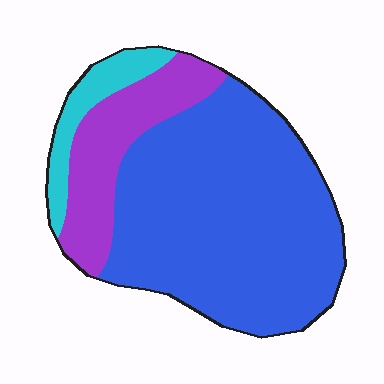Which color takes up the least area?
Cyan, at roughly 10%.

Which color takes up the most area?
Blue, at roughly 70%.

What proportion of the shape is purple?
Purple takes up about one fifth (1/5) of the shape.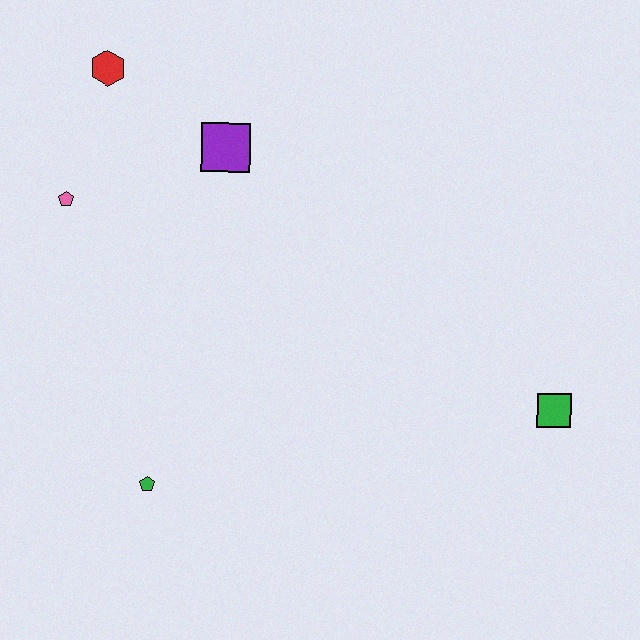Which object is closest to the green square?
The green pentagon is closest to the green square.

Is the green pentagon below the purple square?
Yes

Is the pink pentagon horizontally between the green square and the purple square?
No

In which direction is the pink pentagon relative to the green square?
The pink pentagon is to the left of the green square.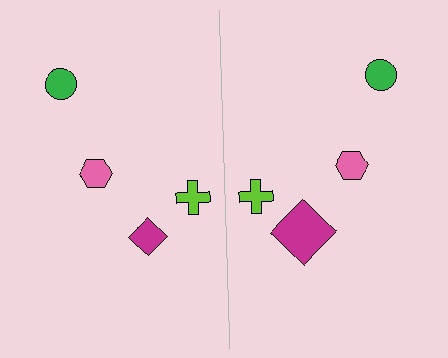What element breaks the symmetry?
The magenta diamond on the right side has a different size than its mirror counterpart.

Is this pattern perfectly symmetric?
No, the pattern is not perfectly symmetric. The magenta diamond on the right side has a different size than its mirror counterpart.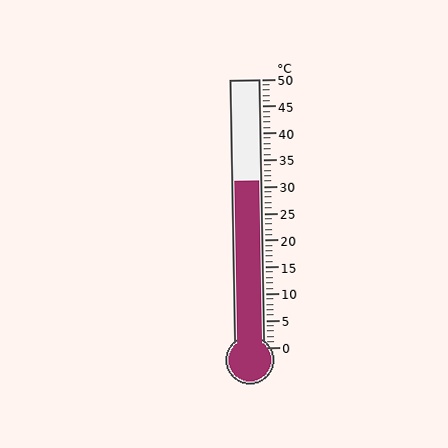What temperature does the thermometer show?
The thermometer shows approximately 31°C.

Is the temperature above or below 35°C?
The temperature is below 35°C.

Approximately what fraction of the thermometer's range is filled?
The thermometer is filled to approximately 60% of its range.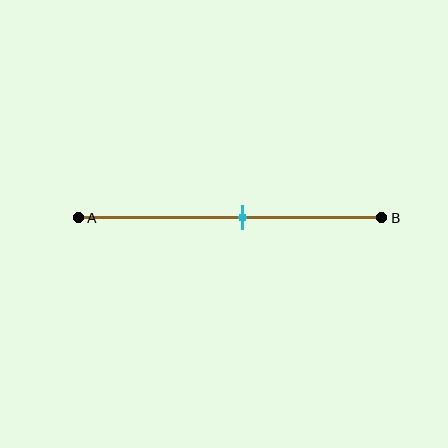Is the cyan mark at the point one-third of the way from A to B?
No, the mark is at about 55% from A, not at the 33% one-third point.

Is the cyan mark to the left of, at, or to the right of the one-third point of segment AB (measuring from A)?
The cyan mark is to the right of the one-third point of segment AB.